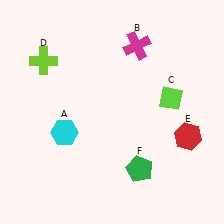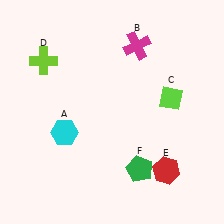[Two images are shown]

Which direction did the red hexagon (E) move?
The red hexagon (E) moved down.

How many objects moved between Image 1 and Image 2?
1 object moved between the two images.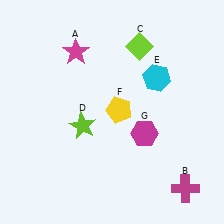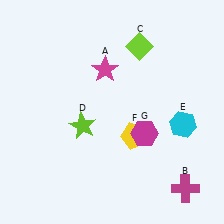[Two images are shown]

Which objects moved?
The objects that moved are: the magenta star (A), the cyan hexagon (E), the yellow pentagon (F).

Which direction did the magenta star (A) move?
The magenta star (A) moved right.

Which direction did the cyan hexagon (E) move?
The cyan hexagon (E) moved down.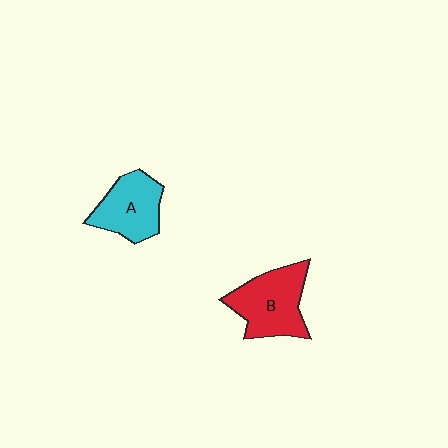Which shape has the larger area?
Shape B (red).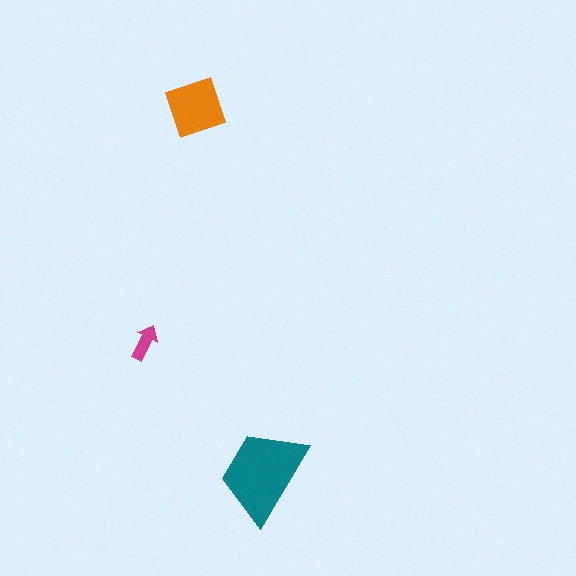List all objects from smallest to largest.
The magenta arrow, the orange diamond, the teal trapezoid.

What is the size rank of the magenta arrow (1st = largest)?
3rd.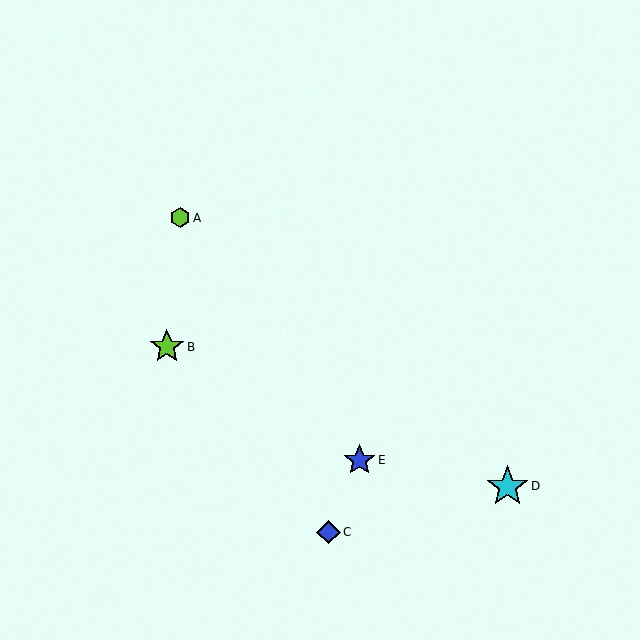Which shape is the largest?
The cyan star (labeled D) is the largest.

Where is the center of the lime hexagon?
The center of the lime hexagon is at (180, 218).